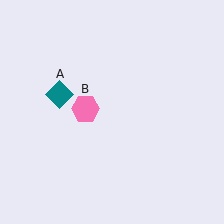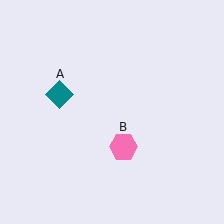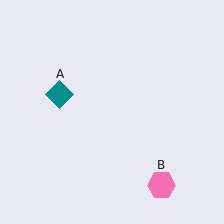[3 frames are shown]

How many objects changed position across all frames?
1 object changed position: pink hexagon (object B).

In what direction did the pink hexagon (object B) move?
The pink hexagon (object B) moved down and to the right.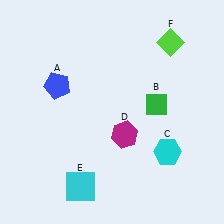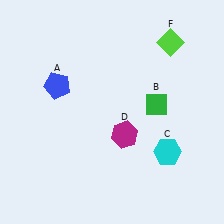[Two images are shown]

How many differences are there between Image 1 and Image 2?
There is 1 difference between the two images.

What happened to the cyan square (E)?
The cyan square (E) was removed in Image 2. It was in the bottom-left area of Image 1.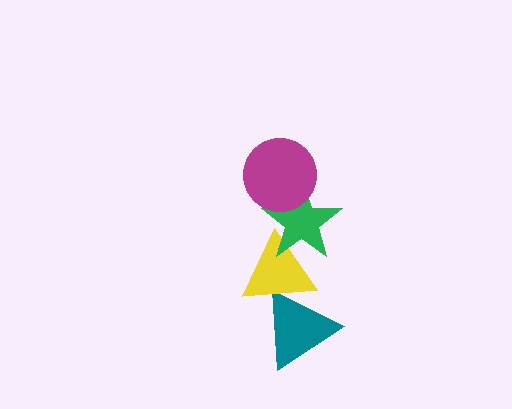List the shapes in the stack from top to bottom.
From top to bottom: the magenta circle, the green star, the yellow triangle, the teal triangle.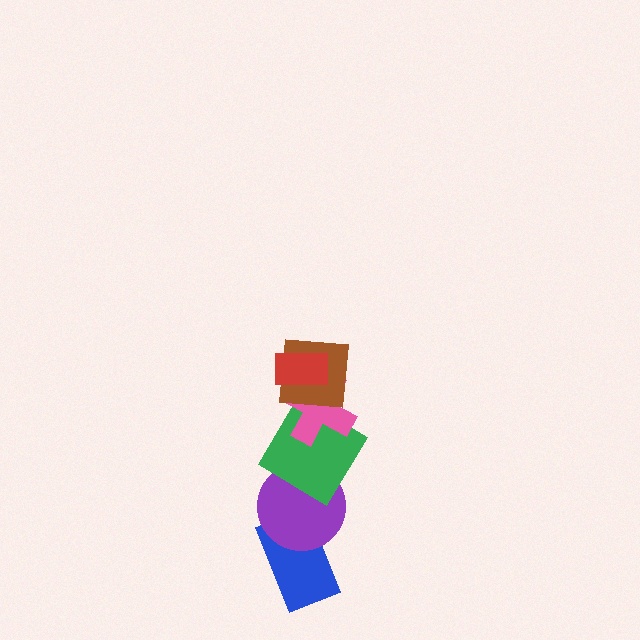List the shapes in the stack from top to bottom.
From top to bottom: the red rectangle, the brown square, the pink cross, the green diamond, the purple circle, the blue rectangle.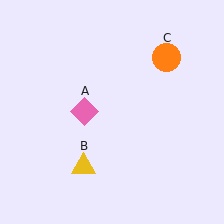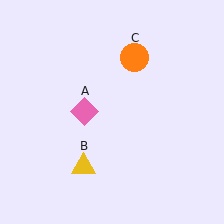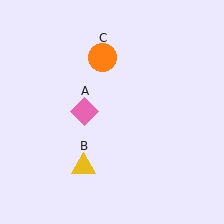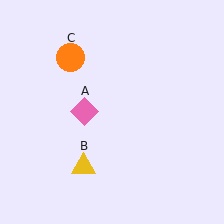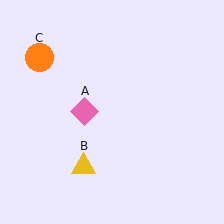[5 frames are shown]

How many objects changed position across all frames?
1 object changed position: orange circle (object C).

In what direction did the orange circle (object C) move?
The orange circle (object C) moved left.